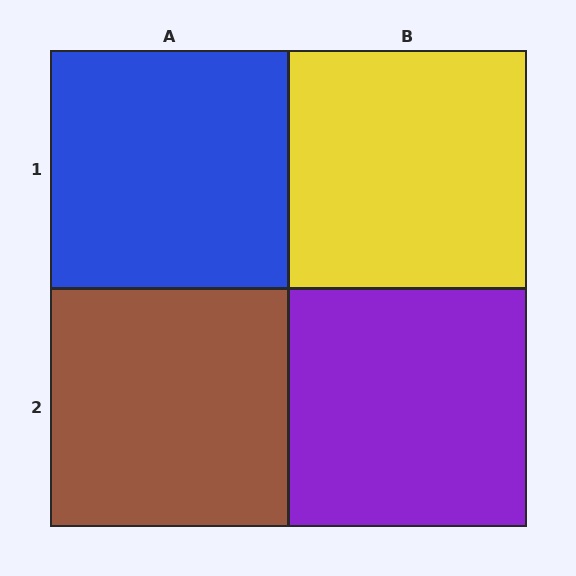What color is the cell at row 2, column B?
Purple.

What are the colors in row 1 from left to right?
Blue, yellow.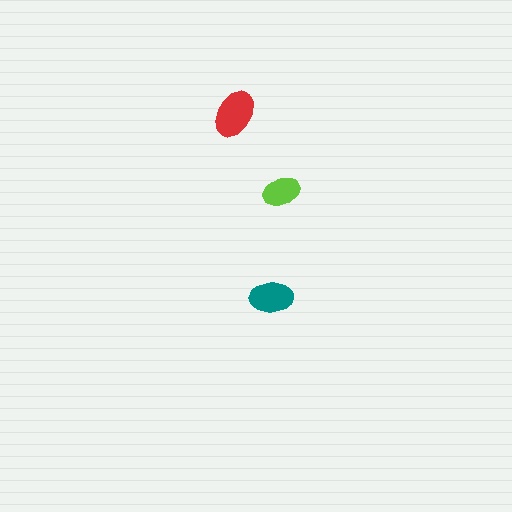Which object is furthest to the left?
The red ellipse is leftmost.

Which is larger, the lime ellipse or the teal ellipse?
The teal one.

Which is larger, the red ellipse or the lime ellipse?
The red one.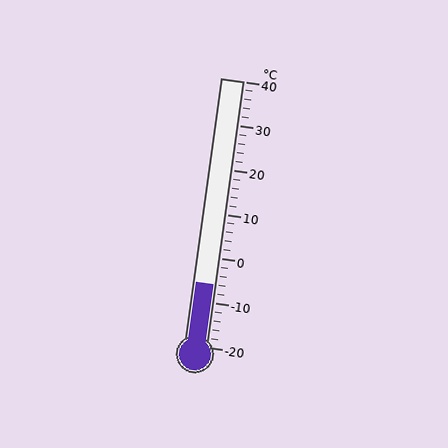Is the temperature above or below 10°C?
The temperature is below 10°C.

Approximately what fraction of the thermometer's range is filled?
The thermometer is filled to approximately 25% of its range.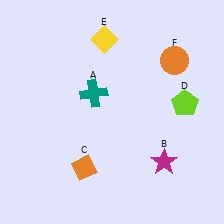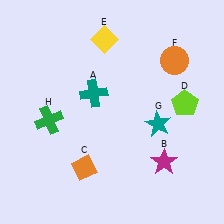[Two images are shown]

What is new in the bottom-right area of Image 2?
A teal star (G) was added in the bottom-right area of Image 2.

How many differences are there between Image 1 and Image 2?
There are 2 differences between the two images.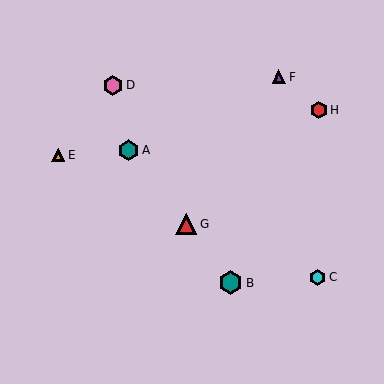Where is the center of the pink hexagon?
The center of the pink hexagon is at (113, 85).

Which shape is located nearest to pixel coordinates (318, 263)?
The cyan hexagon (labeled C) at (318, 277) is nearest to that location.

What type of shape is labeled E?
Shape E is an orange triangle.